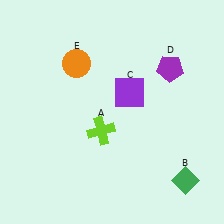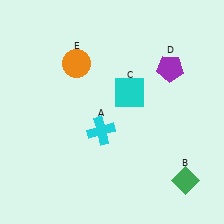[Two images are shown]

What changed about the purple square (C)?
In Image 1, C is purple. In Image 2, it changed to cyan.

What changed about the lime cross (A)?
In Image 1, A is lime. In Image 2, it changed to cyan.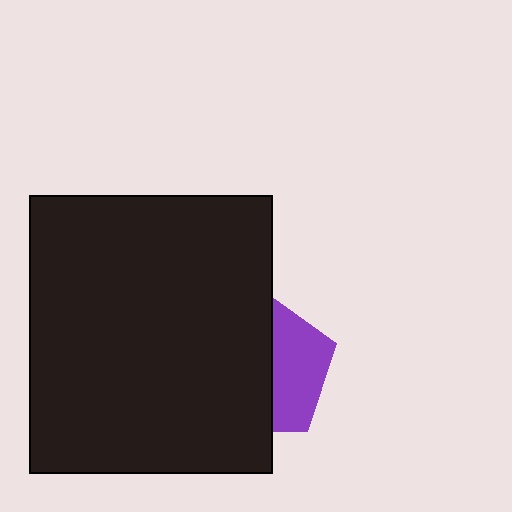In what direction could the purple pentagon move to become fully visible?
The purple pentagon could move right. That would shift it out from behind the black rectangle entirely.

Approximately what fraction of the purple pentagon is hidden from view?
Roughly 61% of the purple pentagon is hidden behind the black rectangle.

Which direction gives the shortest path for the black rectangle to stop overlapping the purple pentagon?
Moving left gives the shortest separation.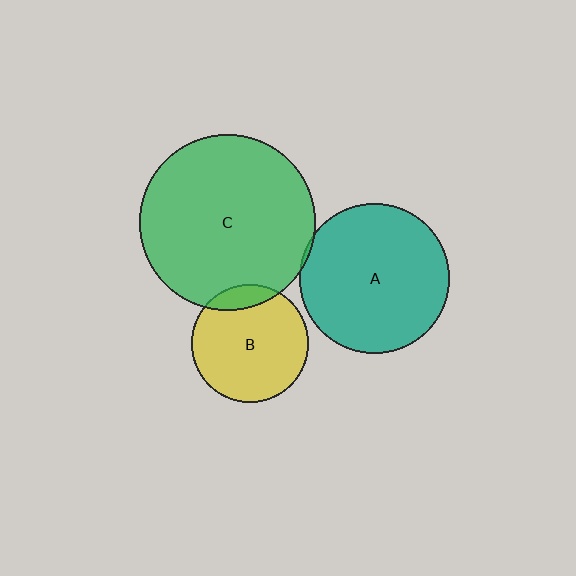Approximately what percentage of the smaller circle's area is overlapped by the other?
Approximately 5%.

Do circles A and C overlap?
Yes.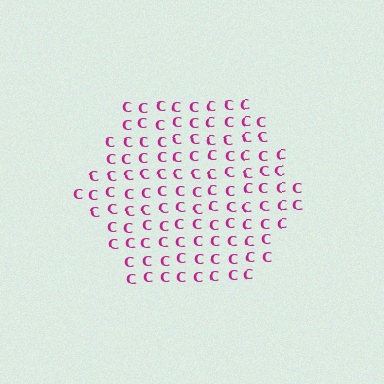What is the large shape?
The large shape is a hexagon.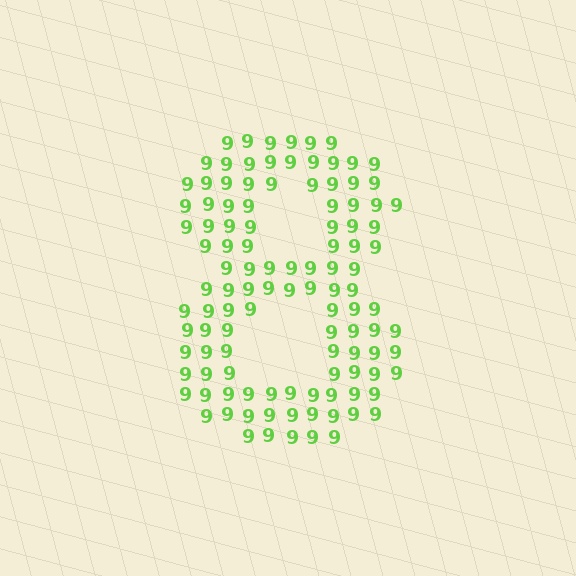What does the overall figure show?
The overall figure shows the digit 8.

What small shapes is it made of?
It is made of small digit 9's.